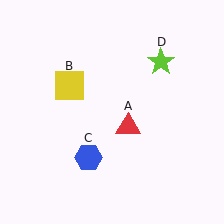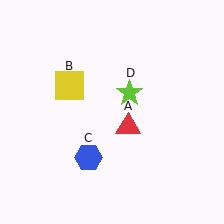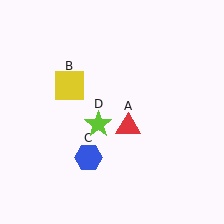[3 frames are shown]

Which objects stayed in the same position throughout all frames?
Red triangle (object A) and yellow square (object B) and blue hexagon (object C) remained stationary.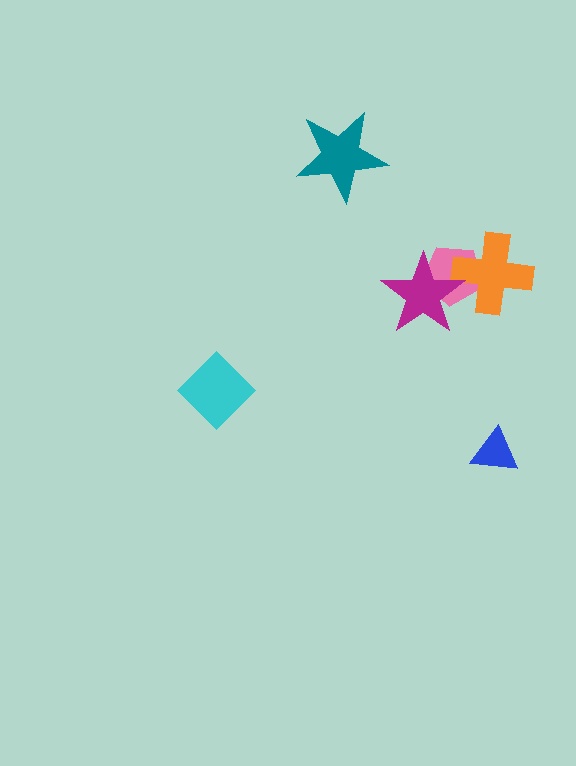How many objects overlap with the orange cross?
2 objects overlap with the orange cross.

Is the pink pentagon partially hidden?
Yes, it is partially covered by another shape.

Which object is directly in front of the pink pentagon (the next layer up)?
The orange cross is directly in front of the pink pentagon.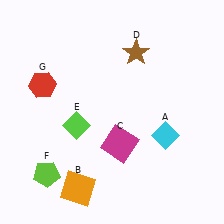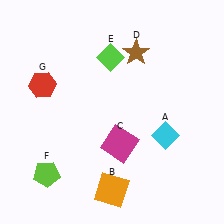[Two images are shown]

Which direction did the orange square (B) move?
The orange square (B) moved right.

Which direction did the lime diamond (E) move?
The lime diamond (E) moved up.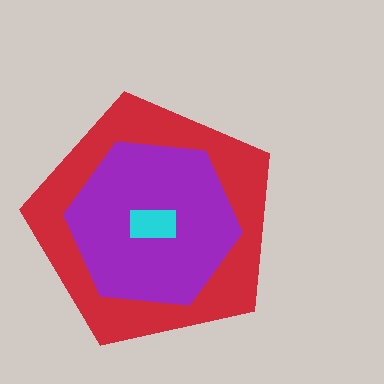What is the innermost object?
The cyan rectangle.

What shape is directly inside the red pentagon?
The purple hexagon.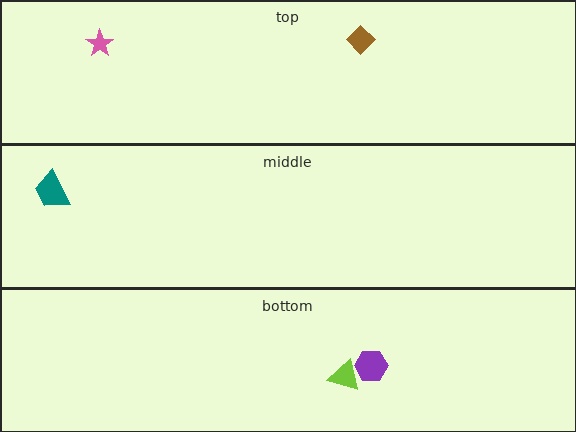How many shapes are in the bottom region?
2.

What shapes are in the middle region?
The teal trapezoid.